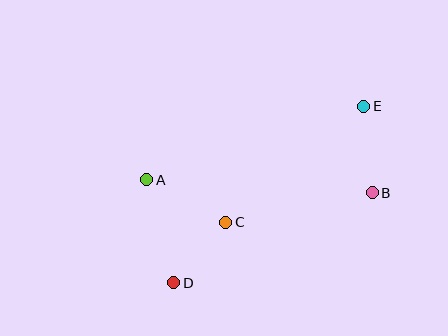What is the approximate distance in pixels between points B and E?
The distance between B and E is approximately 87 pixels.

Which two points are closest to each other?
Points C and D are closest to each other.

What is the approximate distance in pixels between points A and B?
The distance between A and B is approximately 226 pixels.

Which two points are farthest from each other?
Points D and E are farthest from each other.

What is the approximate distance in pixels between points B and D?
The distance between B and D is approximately 218 pixels.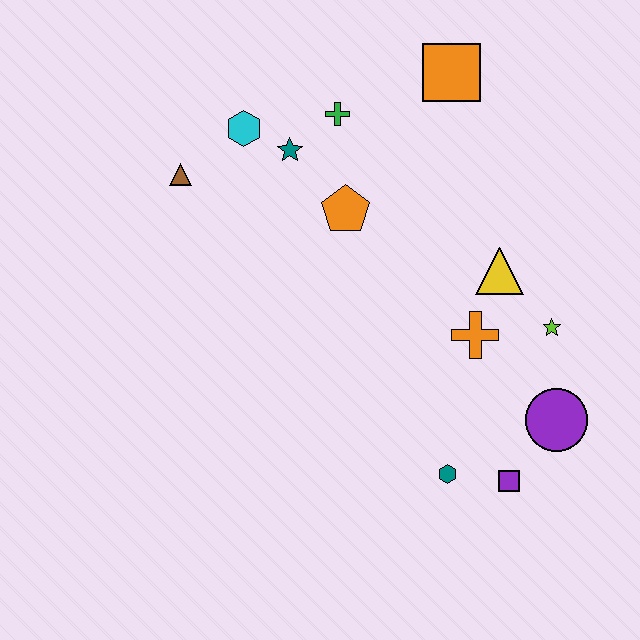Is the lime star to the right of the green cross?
Yes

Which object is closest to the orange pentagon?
The teal star is closest to the orange pentagon.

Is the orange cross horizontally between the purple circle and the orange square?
Yes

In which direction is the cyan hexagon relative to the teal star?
The cyan hexagon is to the left of the teal star.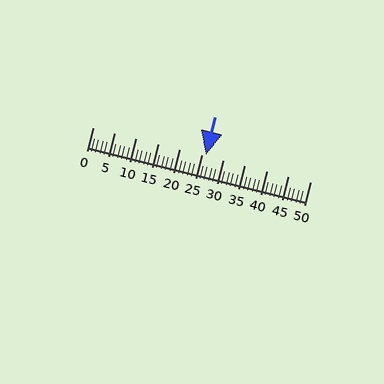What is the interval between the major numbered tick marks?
The major tick marks are spaced 5 units apart.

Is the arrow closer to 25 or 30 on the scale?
The arrow is closer to 25.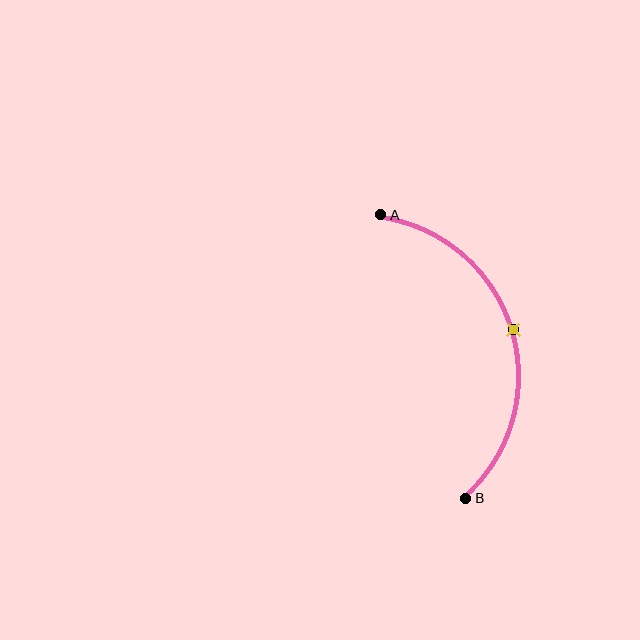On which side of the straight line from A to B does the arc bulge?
The arc bulges to the right of the straight line connecting A and B.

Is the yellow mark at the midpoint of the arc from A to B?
Yes. The yellow mark lies on the arc at equal arc-length from both A and B — it is the arc midpoint.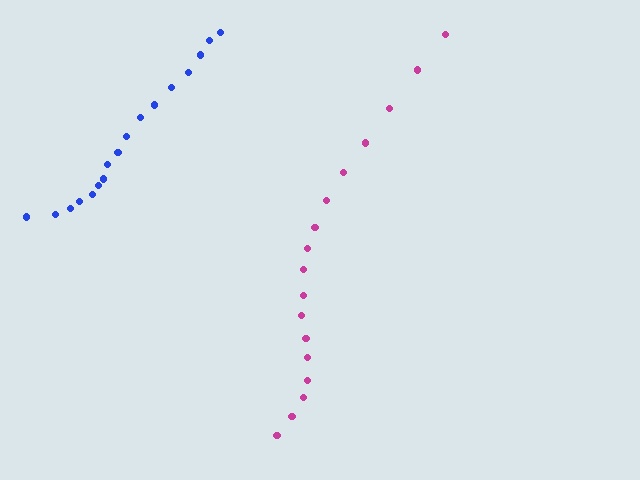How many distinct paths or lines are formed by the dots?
There are 2 distinct paths.